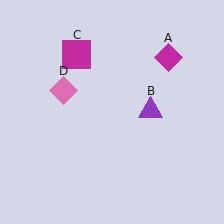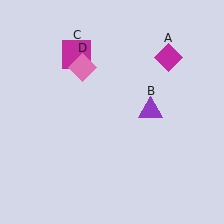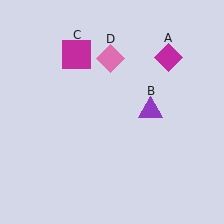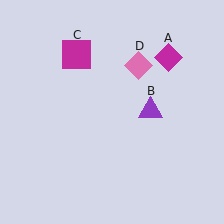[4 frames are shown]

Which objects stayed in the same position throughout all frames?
Magenta diamond (object A) and purple triangle (object B) and magenta square (object C) remained stationary.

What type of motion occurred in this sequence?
The pink diamond (object D) rotated clockwise around the center of the scene.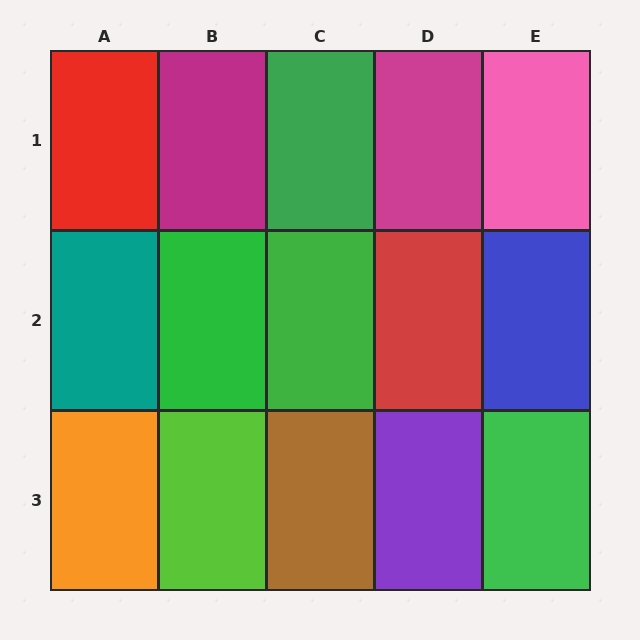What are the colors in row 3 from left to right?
Orange, lime, brown, purple, green.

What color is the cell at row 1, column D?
Magenta.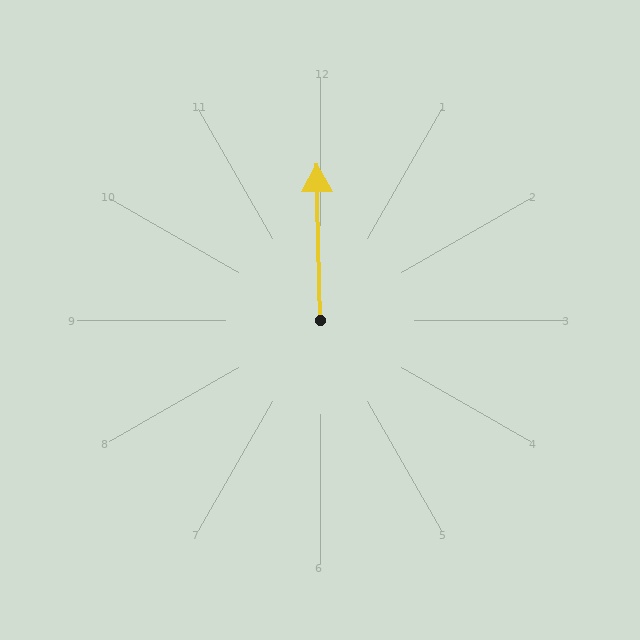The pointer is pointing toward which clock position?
Roughly 12 o'clock.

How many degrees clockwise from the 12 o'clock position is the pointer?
Approximately 359 degrees.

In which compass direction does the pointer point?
North.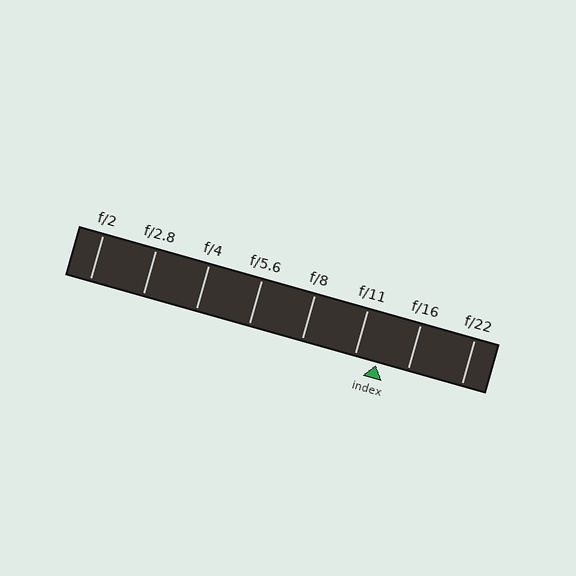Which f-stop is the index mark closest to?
The index mark is closest to f/11.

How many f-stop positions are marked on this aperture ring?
There are 8 f-stop positions marked.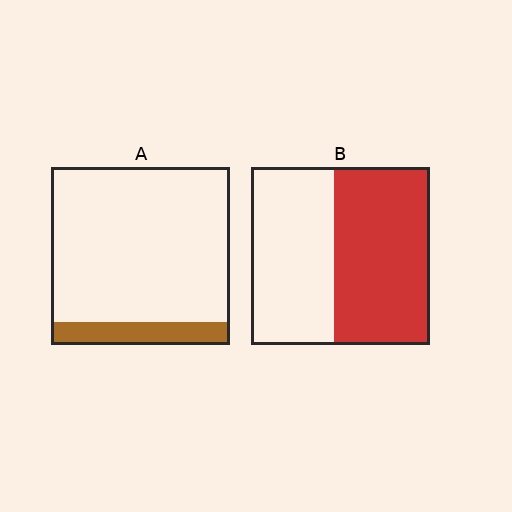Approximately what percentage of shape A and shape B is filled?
A is approximately 15% and B is approximately 55%.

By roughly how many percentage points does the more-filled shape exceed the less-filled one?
By roughly 40 percentage points (B over A).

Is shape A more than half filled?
No.